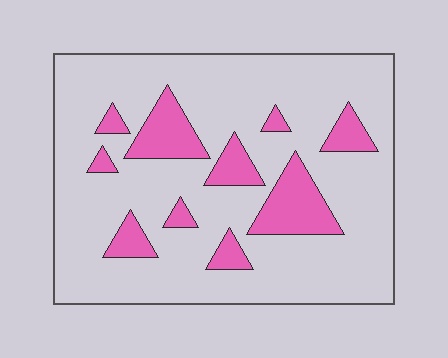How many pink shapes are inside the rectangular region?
10.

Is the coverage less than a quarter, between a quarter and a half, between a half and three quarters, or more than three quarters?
Less than a quarter.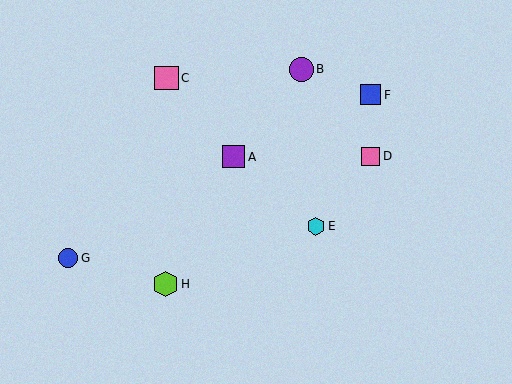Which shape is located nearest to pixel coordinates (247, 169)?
The purple square (labeled A) at (233, 157) is nearest to that location.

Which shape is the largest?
The lime hexagon (labeled H) is the largest.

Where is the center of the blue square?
The center of the blue square is at (370, 95).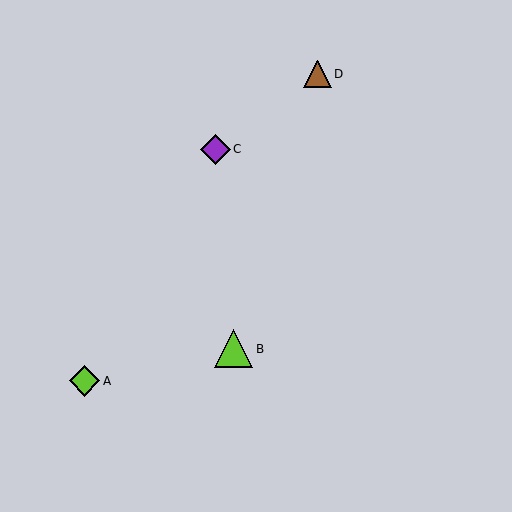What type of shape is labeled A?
Shape A is a lime diamond.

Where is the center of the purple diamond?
The center of the purple diamond is at (215, 149).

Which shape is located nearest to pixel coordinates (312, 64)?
The brown triangle (labeled D) at (317, 74) is nearest to that location.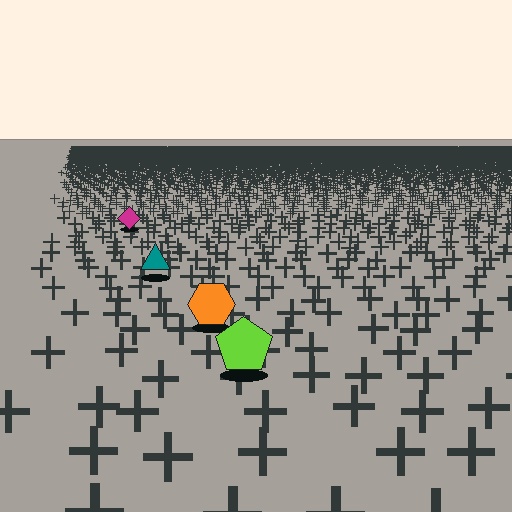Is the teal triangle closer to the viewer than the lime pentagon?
No. The lime pentagon is closer — you can tell from the texture gradient: the ground texture is coarser near it.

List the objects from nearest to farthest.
From nearest to farthest: the lime pentagon, the orange hexagon, the teal triangle, the magenta diamond.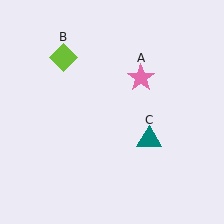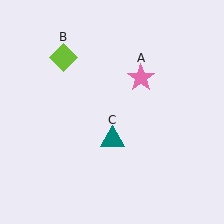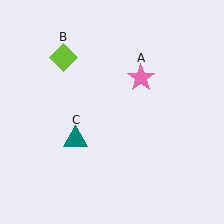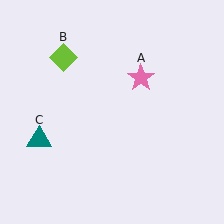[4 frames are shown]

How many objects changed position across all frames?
1 object changed position: teal triangle (object C).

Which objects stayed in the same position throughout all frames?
Pink star (object A) and lime diamond (object B) remained stationary.